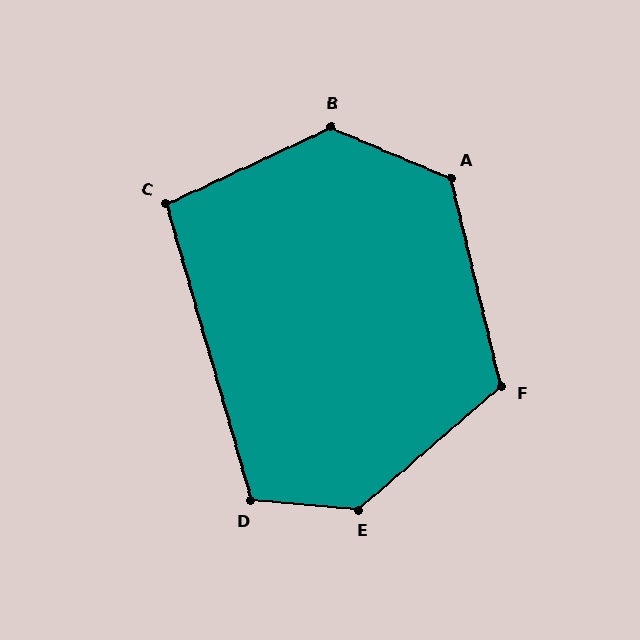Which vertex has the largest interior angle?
E, at approximately 135 degrees.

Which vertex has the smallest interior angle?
C, at approximately 99 degrees.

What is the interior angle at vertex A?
Approximately 127 degrees (obtuse).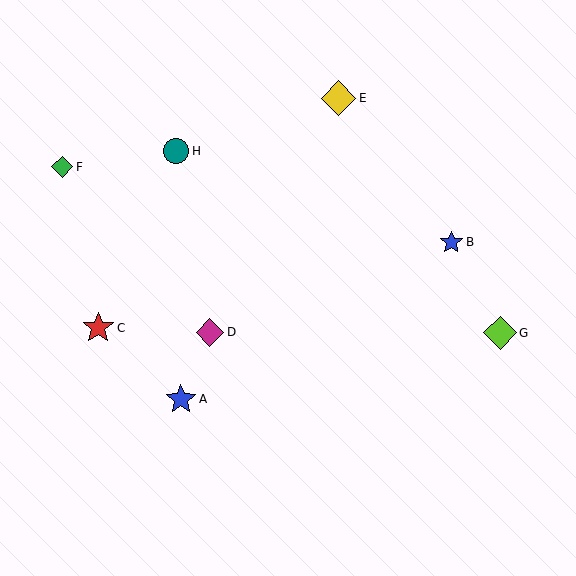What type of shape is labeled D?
Shape D is a magenta diamond.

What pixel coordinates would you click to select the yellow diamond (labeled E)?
Click at (338, 98) to select the yellow diamond E.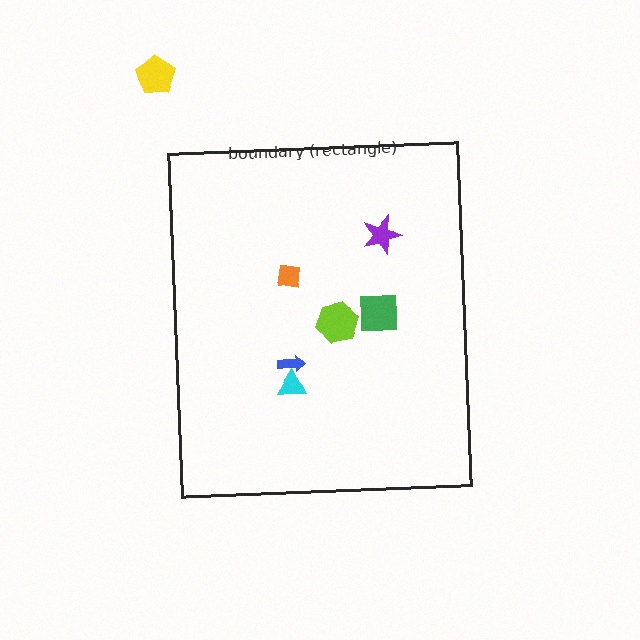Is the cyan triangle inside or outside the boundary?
Inside.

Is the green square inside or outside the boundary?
Inside.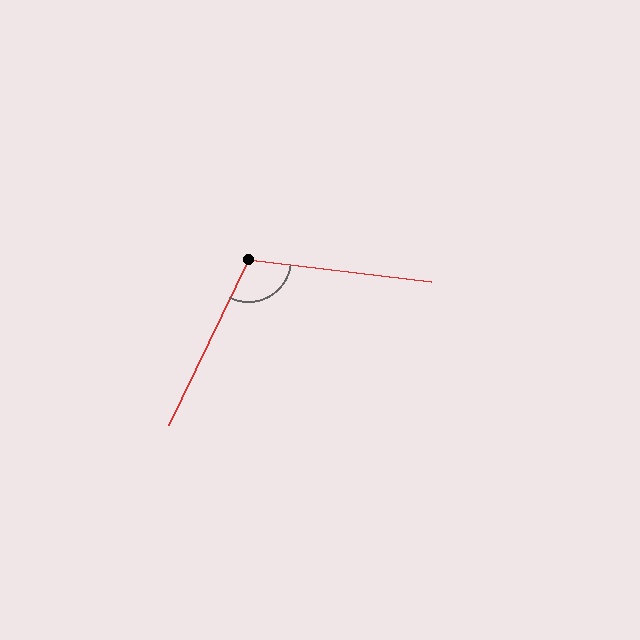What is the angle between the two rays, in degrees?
Approximately 109 degrees.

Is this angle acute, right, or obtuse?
It is obtuse.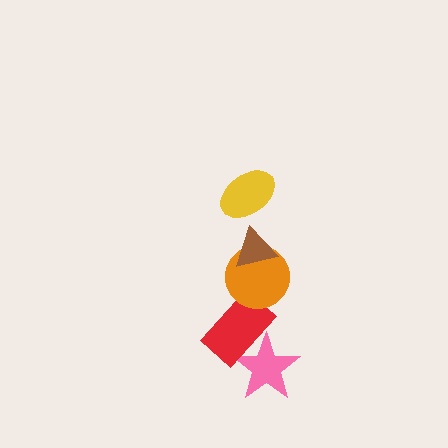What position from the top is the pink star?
The pink star is 5th from the top.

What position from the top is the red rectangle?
The red rectangle is 4th from the top.